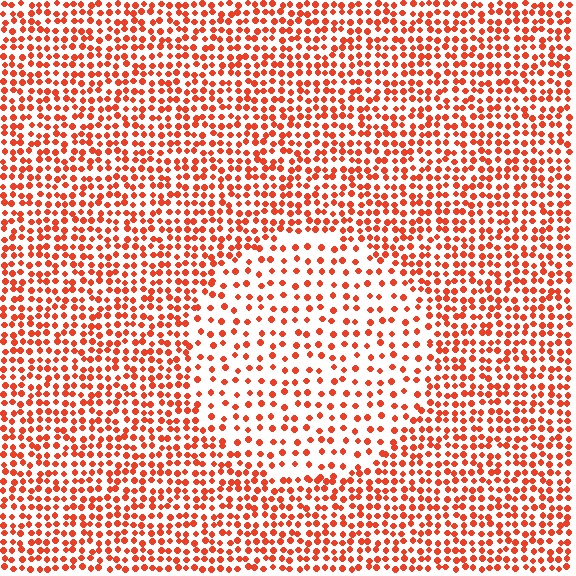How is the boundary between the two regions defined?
The boundary is defined by a change in element density (approximately 1.9x ratio). All elements are the same color, size, and shape.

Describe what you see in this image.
The image contains small red elements arranged at two different densities. A circle-shaped region is visible where the elements are less densely packed than the surrounding area.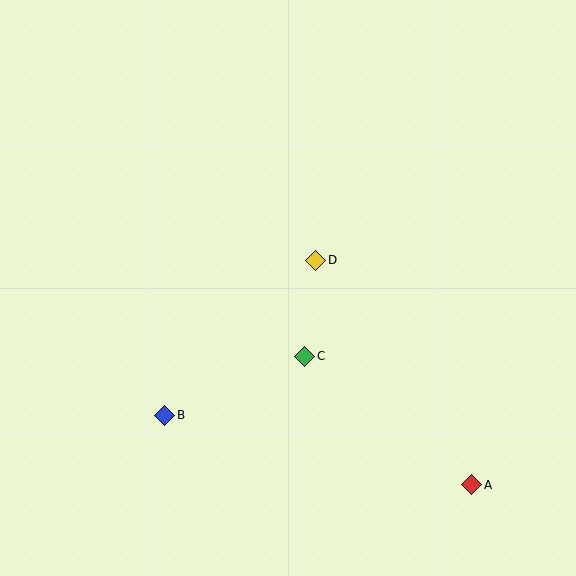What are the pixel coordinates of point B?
Point B is at (165, 415).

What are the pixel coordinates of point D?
Point D is at (316, 260).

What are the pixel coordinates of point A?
Point A is at (472, 485).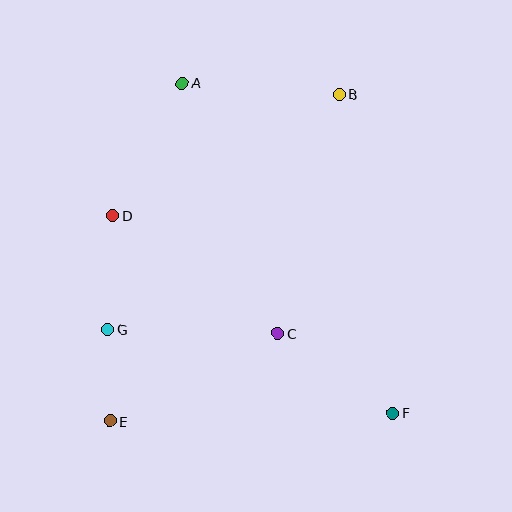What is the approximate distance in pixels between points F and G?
The distance between F and G is approximately 297 pixels.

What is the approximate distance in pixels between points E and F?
The distance between E and F is approximately 283 pixels.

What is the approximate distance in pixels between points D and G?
The distance between D and G is approximately 114 pixels.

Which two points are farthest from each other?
Points B and E are farthest from each other.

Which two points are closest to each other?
Points E and G are closest to each other.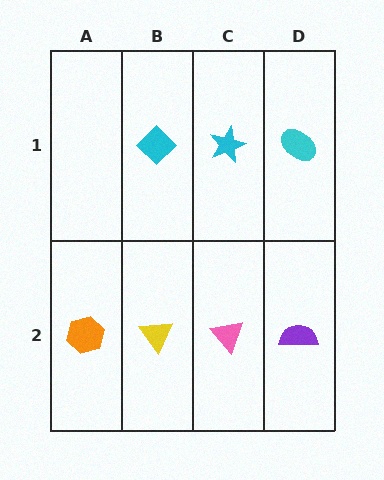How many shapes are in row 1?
3 shapes.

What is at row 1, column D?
A cyan ellipse.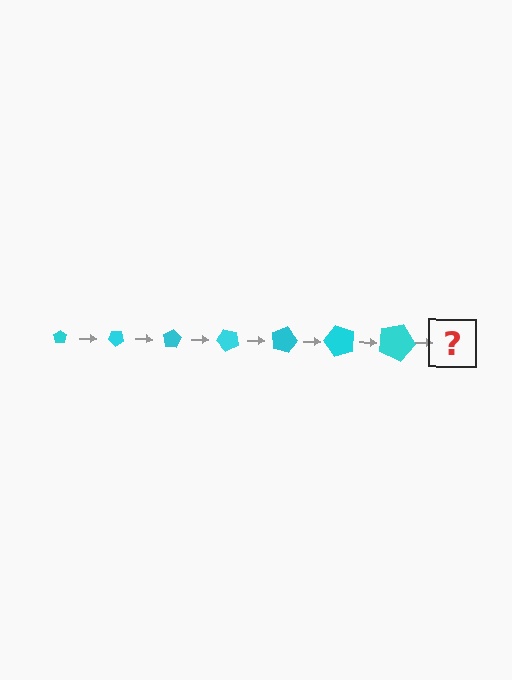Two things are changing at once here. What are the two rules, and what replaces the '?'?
The two rules are that the pentagon grows larger each step and it rotates 40 degrees each step. The '?' should be a pentagon, larger than the previous one and rotated 280 degrees from the start.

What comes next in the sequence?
The next element should be a pentagon, larger than the previous one and rotated 280 degrees from the start.